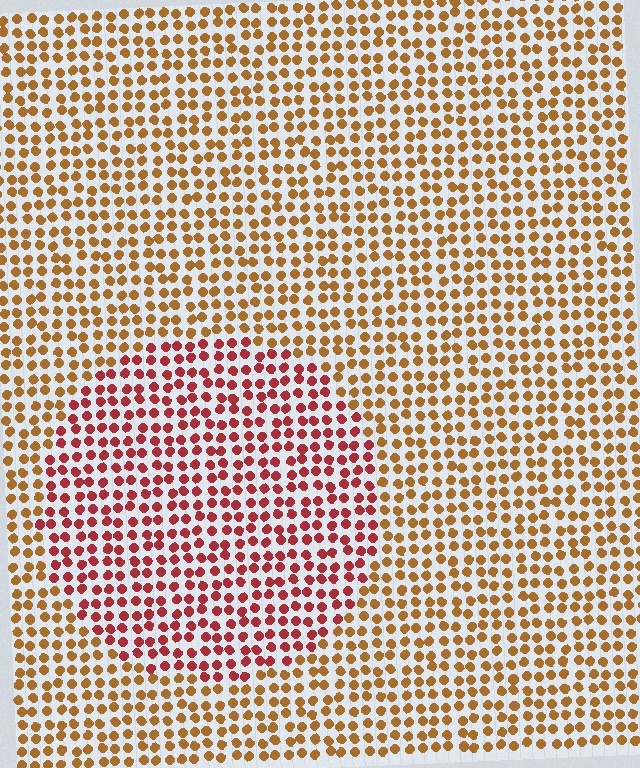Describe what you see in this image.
The image is filled with small brown elements in a uniform arrangement. A circle-shaped region is visible where the elements are tinted to a slightly different hue, forming a subtle color boundary.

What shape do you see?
I see a circle.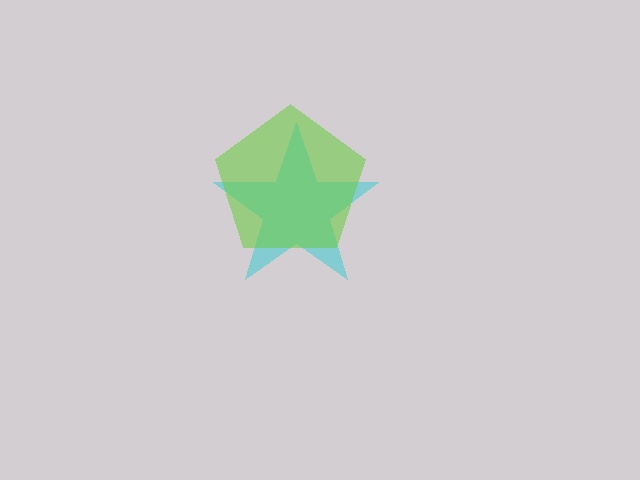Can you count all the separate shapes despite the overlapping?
Yes, there are 2 separate shapes.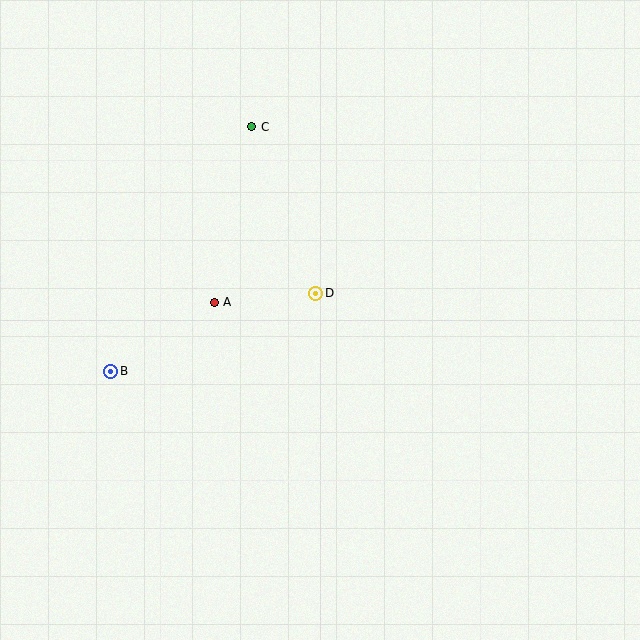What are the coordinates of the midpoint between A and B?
The midpoint between A and B is at (162, 337).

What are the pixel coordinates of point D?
Point D is at (316, 293).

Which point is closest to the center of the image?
Point D at (316, 293) is closest to the center.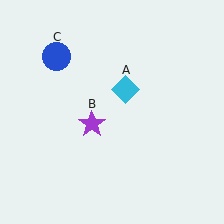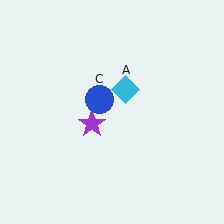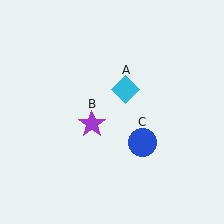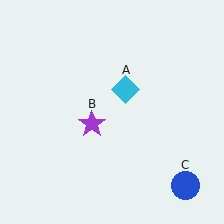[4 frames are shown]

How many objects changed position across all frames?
1 object changed position: blue circle (object C).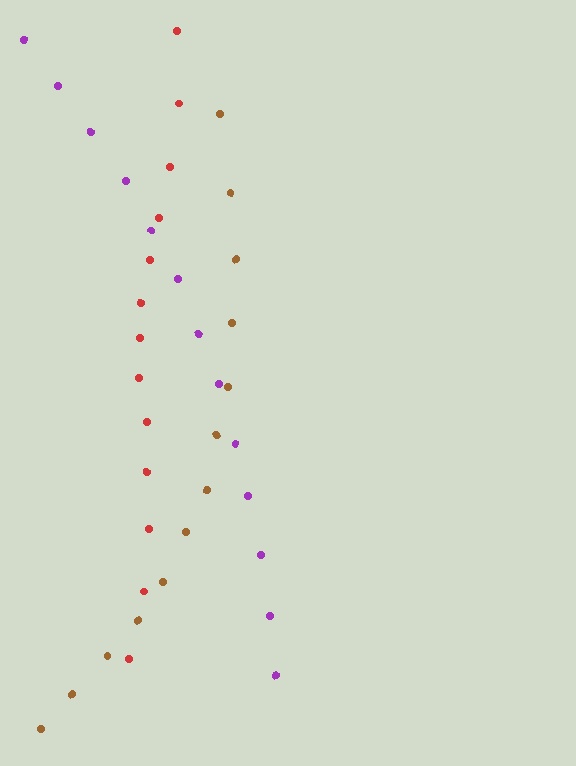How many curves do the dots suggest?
There are 3 distinct paths.